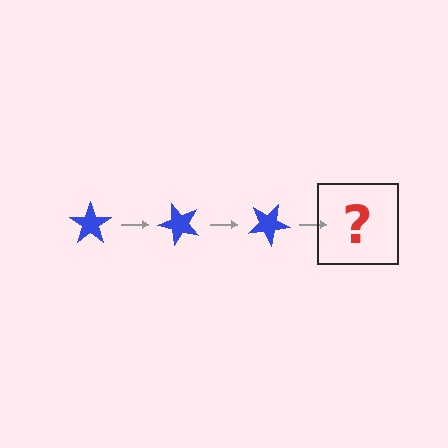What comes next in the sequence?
The next element should be a blue star rotated 150 degrees.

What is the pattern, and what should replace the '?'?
The pattern is that the star rotates 50 degrees each step. The '?' should be a blue star rotated 150 degrees.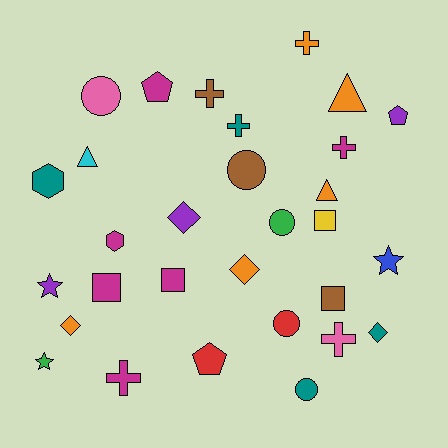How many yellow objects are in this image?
There is 1 yellow object.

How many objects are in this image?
There are 30 objects.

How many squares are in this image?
There are 4 squares.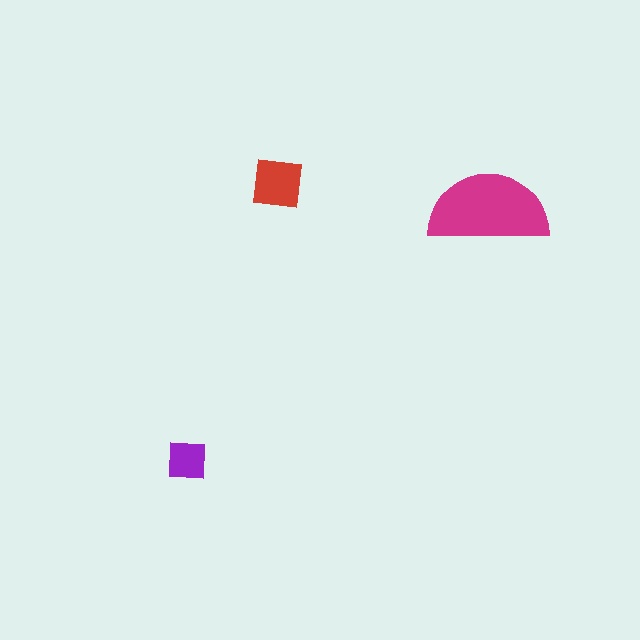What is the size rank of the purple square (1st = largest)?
3rd.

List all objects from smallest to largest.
The purple square, the red square, the magenta semicircle.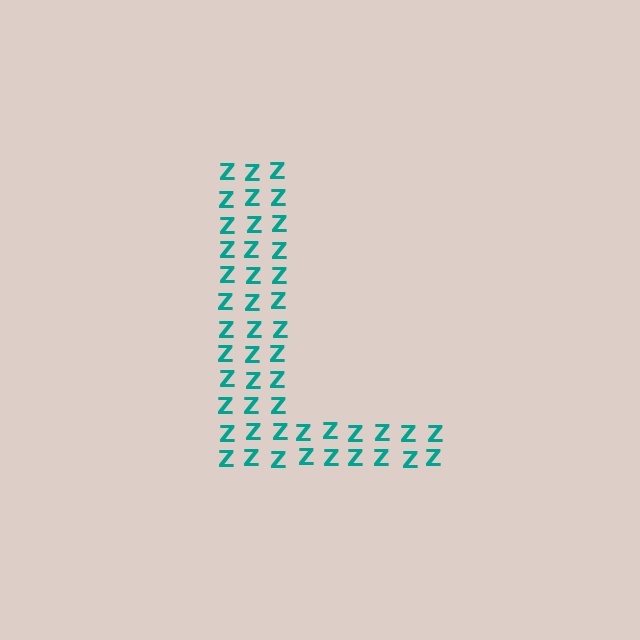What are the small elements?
The small elements are letter Z's.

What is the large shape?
The large shape is the letter L.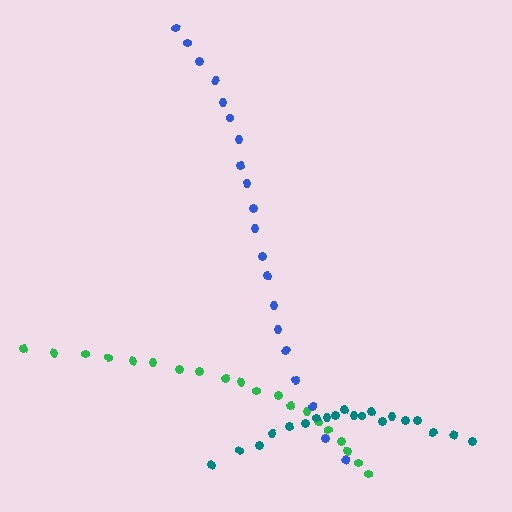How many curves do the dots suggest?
There are 3 distinct paths.